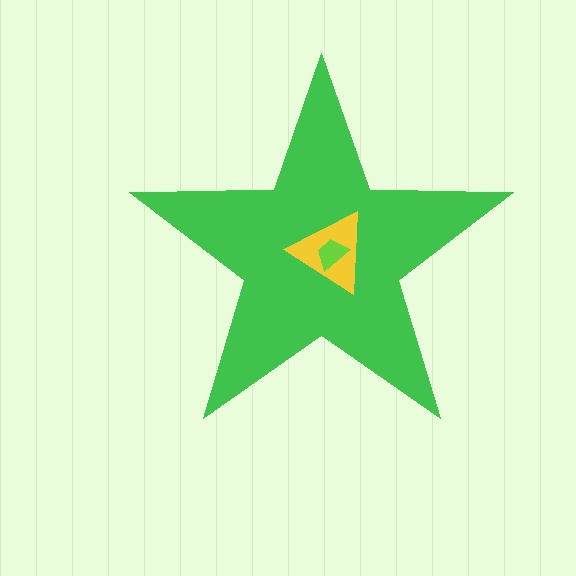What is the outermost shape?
The green star.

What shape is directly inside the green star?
The yellow triangle.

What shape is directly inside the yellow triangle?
The lime trapezoid.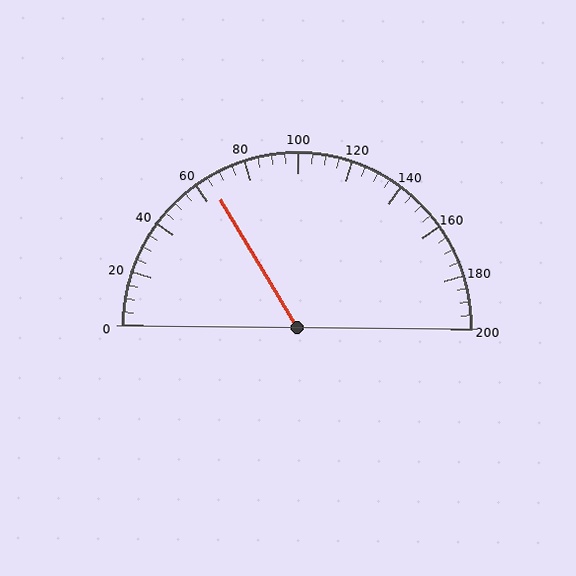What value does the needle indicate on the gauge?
The needle indicates approximately 65.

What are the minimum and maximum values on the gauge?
The gauge ranges from 0 to 200.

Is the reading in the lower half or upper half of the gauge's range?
The reading is in the lower half of the range (0 to 200).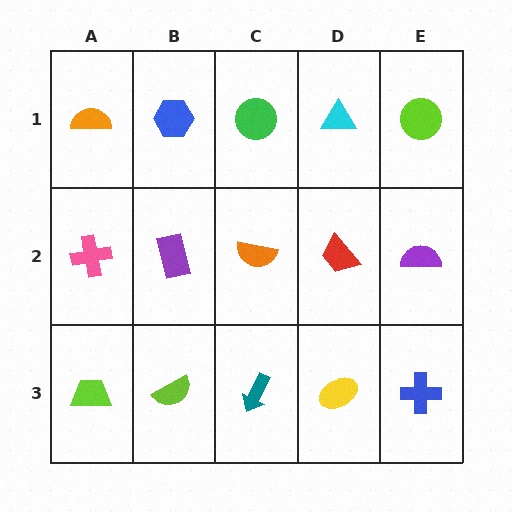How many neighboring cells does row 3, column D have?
3.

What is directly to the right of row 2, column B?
An orange semicircle.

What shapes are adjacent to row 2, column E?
A lime circle (row 1, column E), a blue cross (row 3, column E), a red trapezoid (row 2, column D).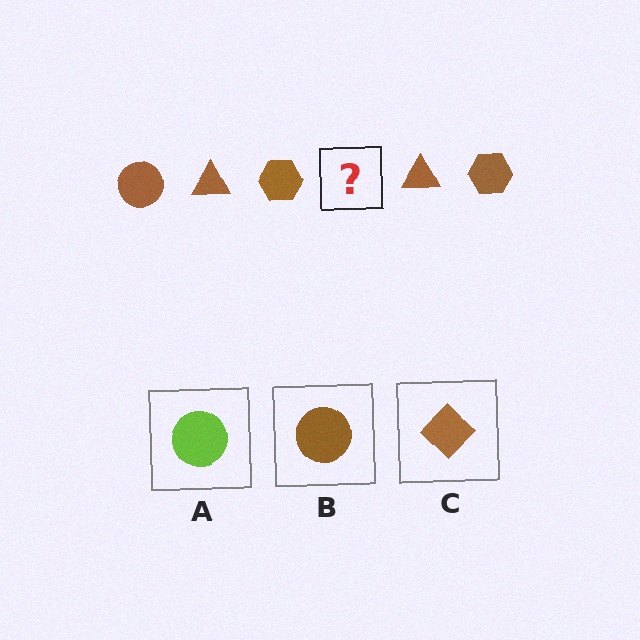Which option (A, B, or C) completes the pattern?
B.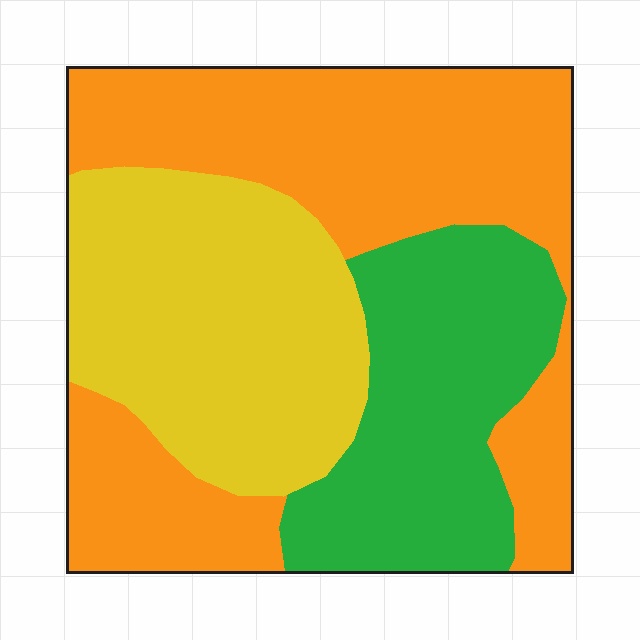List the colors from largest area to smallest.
From largest to smallest: orange, yellow, green.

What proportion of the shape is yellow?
Yellow covers 31% of the shape.